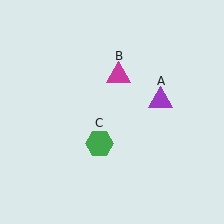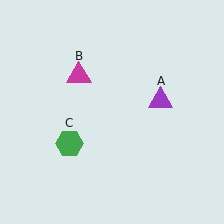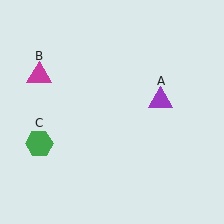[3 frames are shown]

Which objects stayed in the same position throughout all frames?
Purple triangle (object A) remained stationary.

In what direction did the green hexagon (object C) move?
The green hexagon (object C) moved left.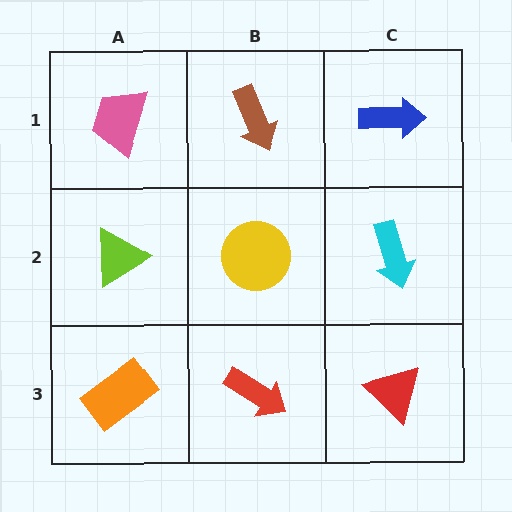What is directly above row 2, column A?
A pink trapezoid.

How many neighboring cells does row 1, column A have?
2.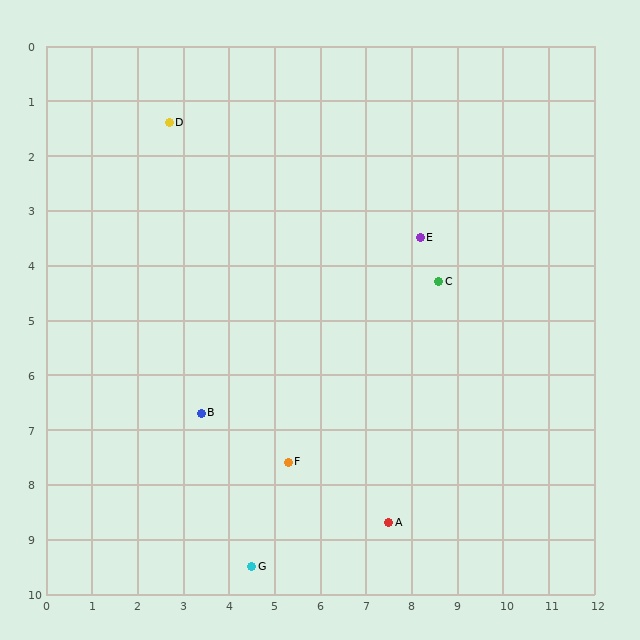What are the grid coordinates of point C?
Point C is at approximately (8.6, 4.3).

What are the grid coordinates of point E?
Point E is at approximately (8.2, 3.5).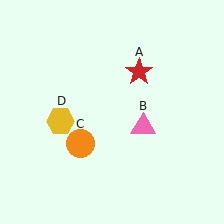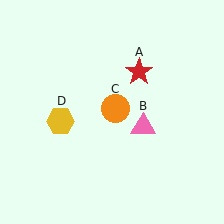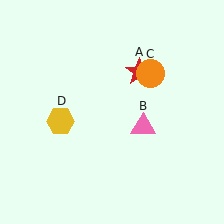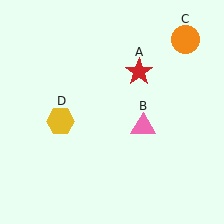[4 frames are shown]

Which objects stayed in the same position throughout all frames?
Red star (object A) and pink triangle (object B) and yellow hexagon (object D) remained stationary.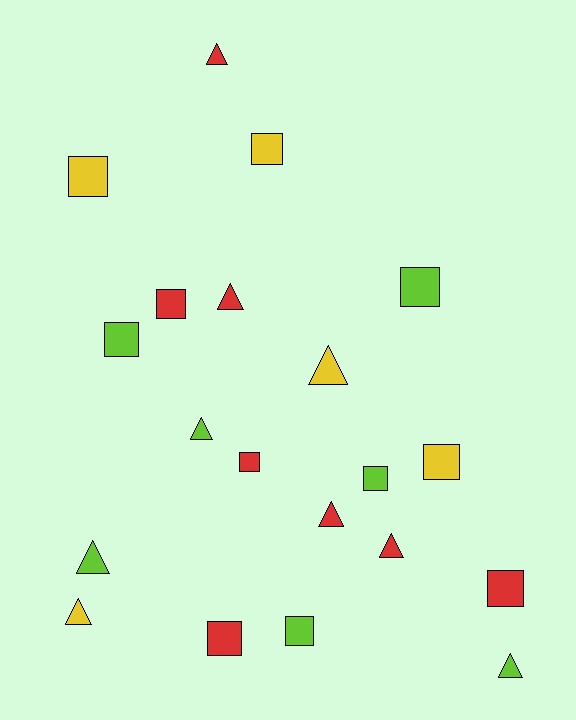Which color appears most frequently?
Red, with 8 objects.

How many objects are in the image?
There are 20 objects.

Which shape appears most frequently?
Square, with 11 objects.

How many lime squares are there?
There are 4 lime squares.